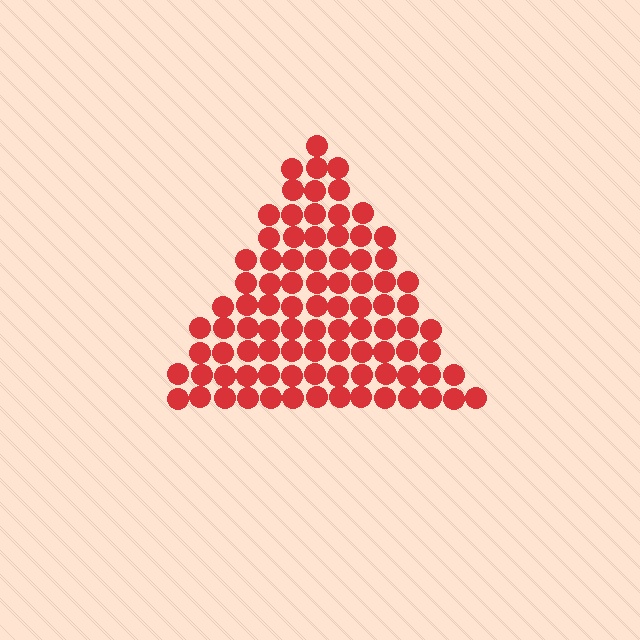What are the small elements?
The small elements are circles.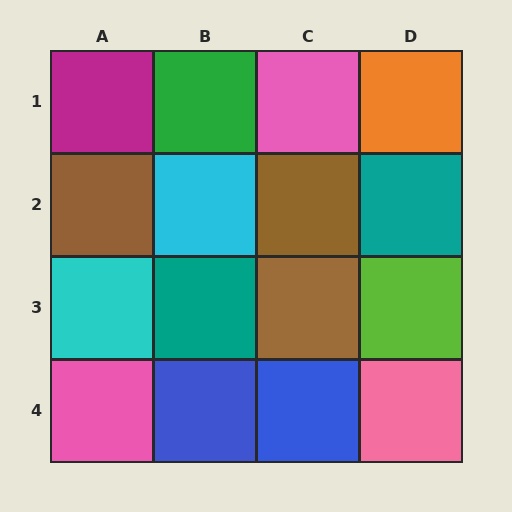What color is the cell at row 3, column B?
Teal.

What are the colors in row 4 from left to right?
Pink, blue, blue, pink.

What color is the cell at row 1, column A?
Magenta.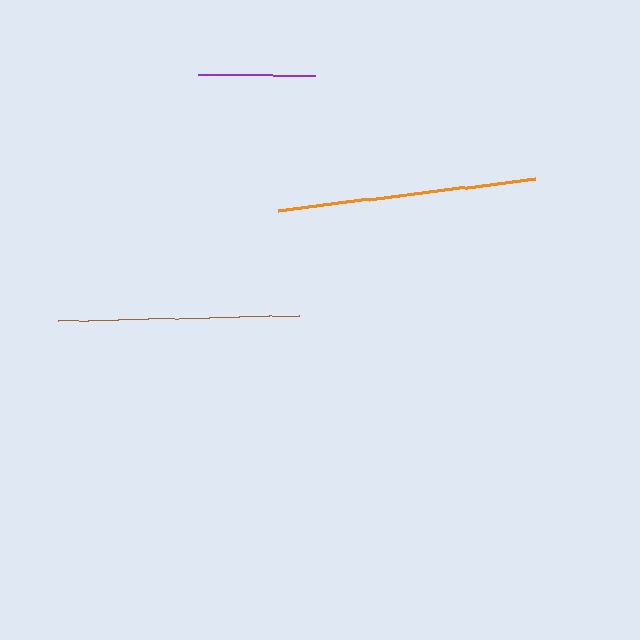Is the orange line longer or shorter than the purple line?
The orange line is longer than the purple line.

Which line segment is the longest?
The orange line is the longest at approximately 259 pixels.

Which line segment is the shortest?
The purple line is the shortest at approximately 117 pixels.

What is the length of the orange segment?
The orange segment is approximately 259 pixels long.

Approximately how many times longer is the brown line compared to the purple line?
The brown line is approximately 2.1 times the length of the purple line.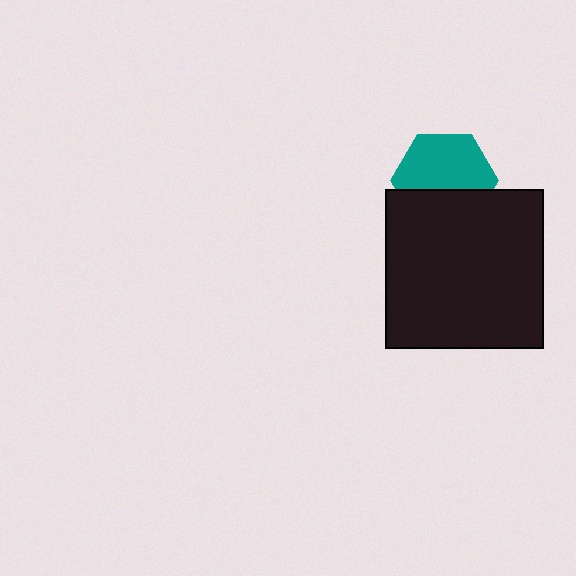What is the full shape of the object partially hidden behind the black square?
The partially hidden object is a teal hexagon.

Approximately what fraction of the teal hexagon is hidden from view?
Roughly 38% of the teal hexagon is hidden behind the black square.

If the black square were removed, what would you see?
You would see the complete teal hexagon.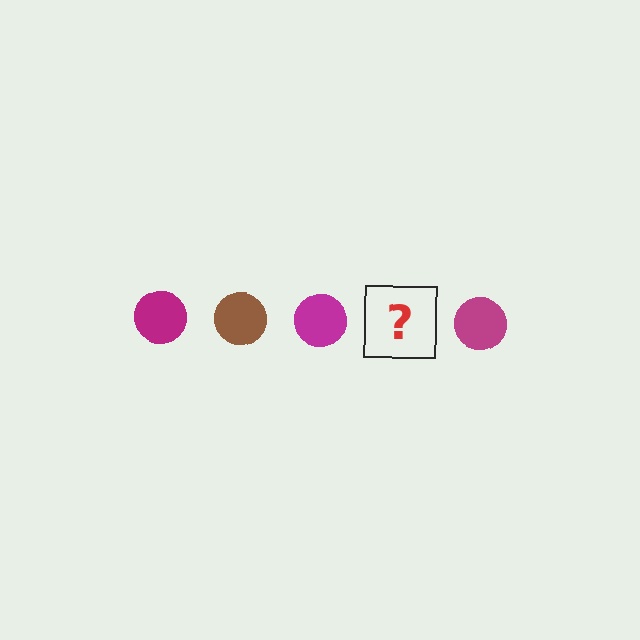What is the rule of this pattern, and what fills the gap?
The rule is that the pattern cycles through magenta, brown circles. The gap should be filled with a brown circle.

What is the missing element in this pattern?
The missing element is a brown circle.